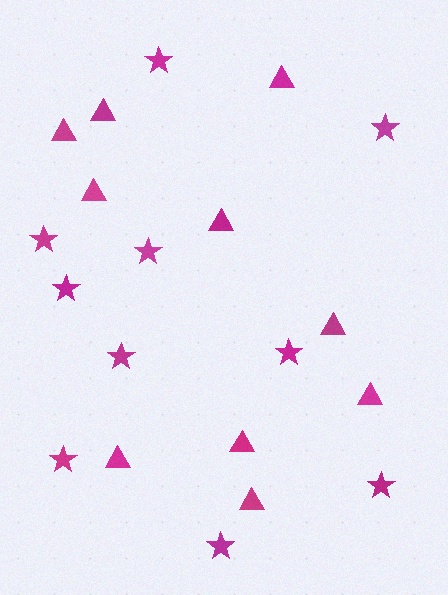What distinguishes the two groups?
There are 2 groups: one group of triangles (10) and one group of stars (10).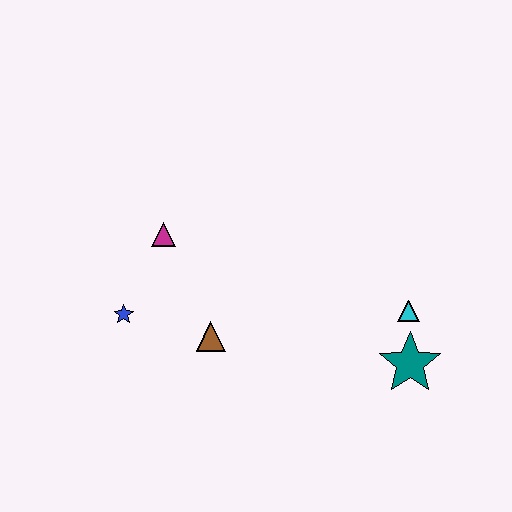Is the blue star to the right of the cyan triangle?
No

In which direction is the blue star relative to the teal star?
The blue star is to the left of the teal star.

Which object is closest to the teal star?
The cyan triangle is closest to the teal star.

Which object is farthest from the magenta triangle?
The teal star is farthest from the magenta triangle.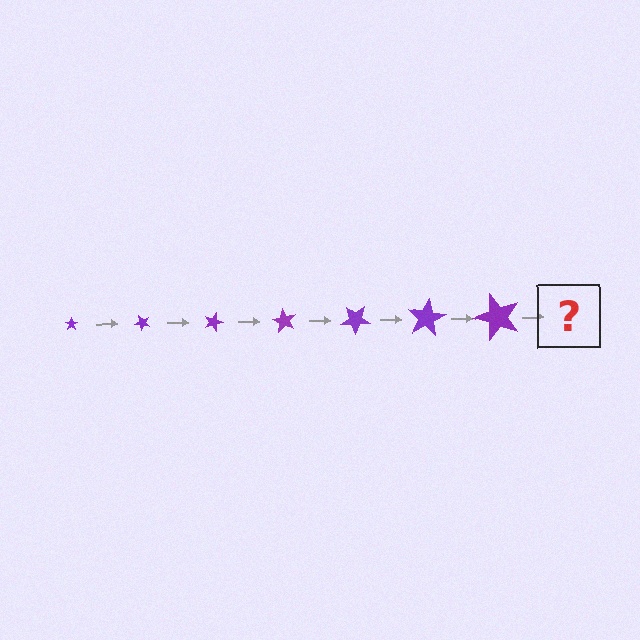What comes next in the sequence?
The next element should be a star, larger than the previous one and rotated 315 degrees from the start.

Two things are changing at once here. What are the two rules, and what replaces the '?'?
The two rules are that the star grows larger each step and it rotates 45 degrees each step. The '?' should be a star, larger than the previous one and rotated 315 degrees from the start.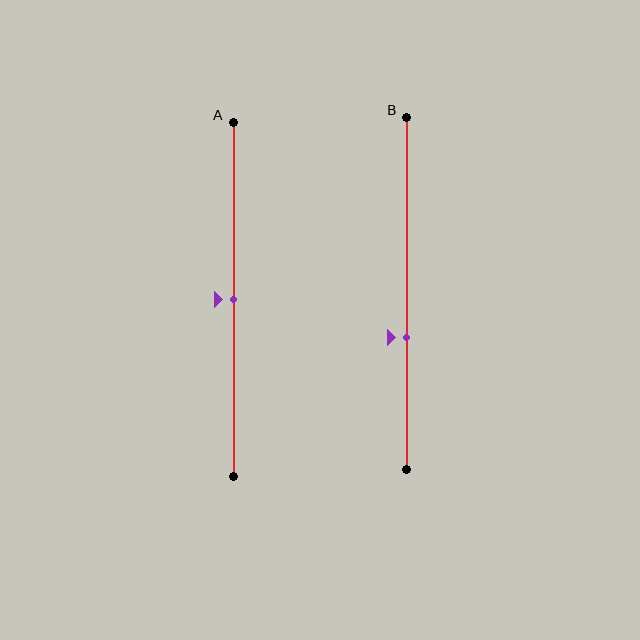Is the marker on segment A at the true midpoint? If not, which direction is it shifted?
Yes, the marker on segment A is at the true midpoint.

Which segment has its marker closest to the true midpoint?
Segment A has its marker closest to the true midpoint.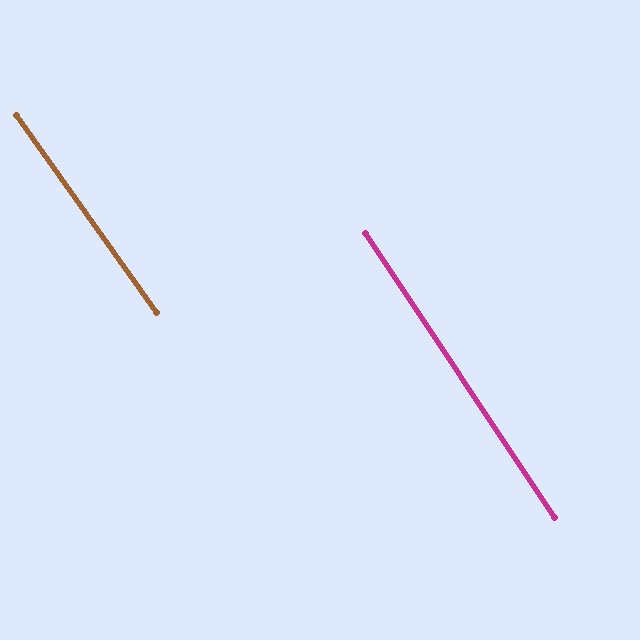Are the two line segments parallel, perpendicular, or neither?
Parallel — their directions differ by only 1.7°.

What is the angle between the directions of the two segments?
Approximately 2 degrees.